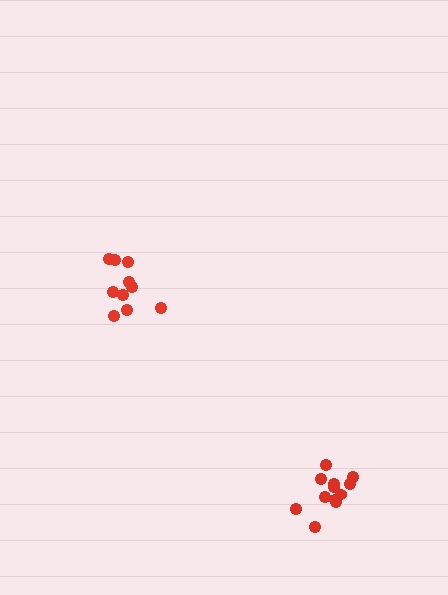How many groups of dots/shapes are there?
There are 2 groups.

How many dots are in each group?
Group 1: 10 dots, Group 2: 12 dots (22 total).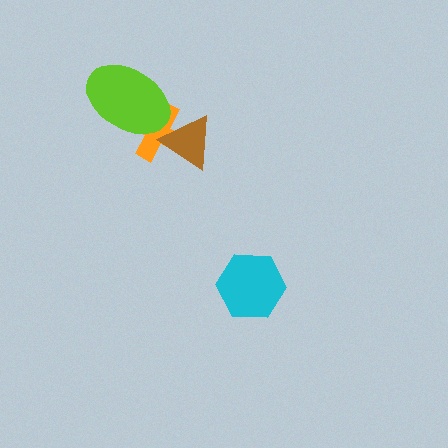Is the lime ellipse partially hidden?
No, no other shape covers it.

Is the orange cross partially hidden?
Yes, it is partially covered by another shape.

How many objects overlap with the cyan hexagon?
0 objects overlap with the cyan hexagon.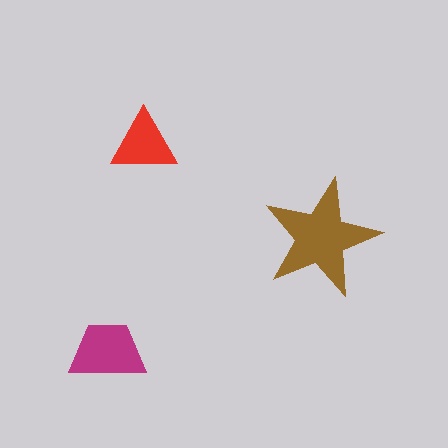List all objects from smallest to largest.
The red triangle, the magenta trapezoid, the brown star.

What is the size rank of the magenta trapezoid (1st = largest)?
2nd.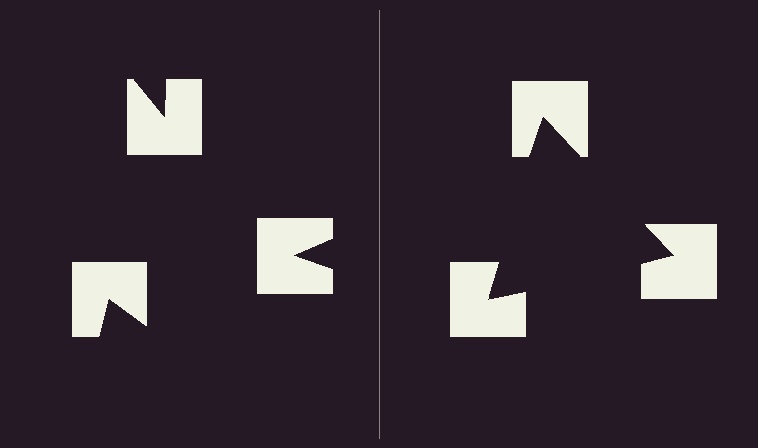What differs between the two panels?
The notched squares are positioned identically on both sides; only the wedge orientations differ. On the right they align to a triangle; on the left they are misaligned.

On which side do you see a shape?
An illusory triangle appears on the right side. On the left side the wedge cuts are rotated, so no coherent shape forms.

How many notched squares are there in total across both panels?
6 — 3 on each side.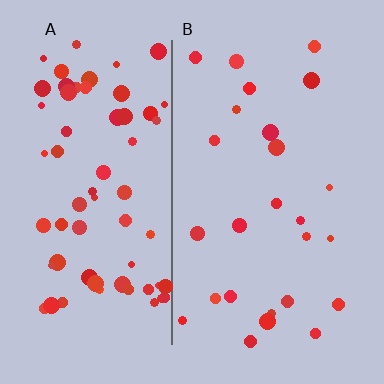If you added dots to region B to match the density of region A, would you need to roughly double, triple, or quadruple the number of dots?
Approximately triple.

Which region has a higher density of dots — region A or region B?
A (the left).